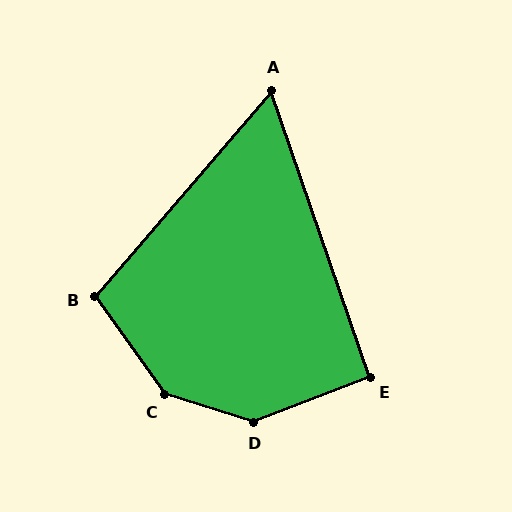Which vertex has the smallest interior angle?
A, at approximately 60 degrees.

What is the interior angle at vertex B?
Approximately 104 degrees (obtuse).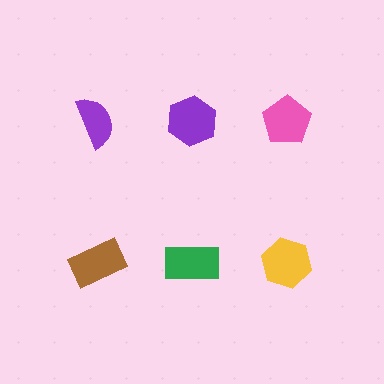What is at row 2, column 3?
A yellow hexagon.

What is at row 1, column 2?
A purple hexagon.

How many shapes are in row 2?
3 shapes.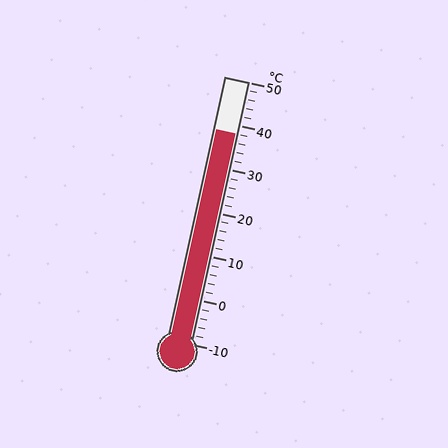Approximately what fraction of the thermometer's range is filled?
The thermometer is filled to approximately 80% of its range.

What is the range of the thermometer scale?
The thermometer scale ranges from -10°C to 50°C.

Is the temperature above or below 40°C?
The temperature is below 40°C.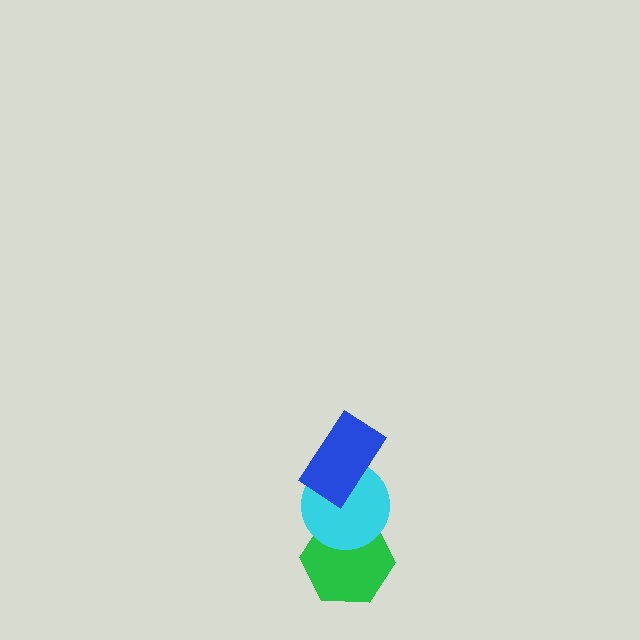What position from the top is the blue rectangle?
The blue rectangle is 1st from the top.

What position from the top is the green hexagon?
The green hexagon is 3rd from the top.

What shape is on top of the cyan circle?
The blue rectangle is on top of the cyan circle.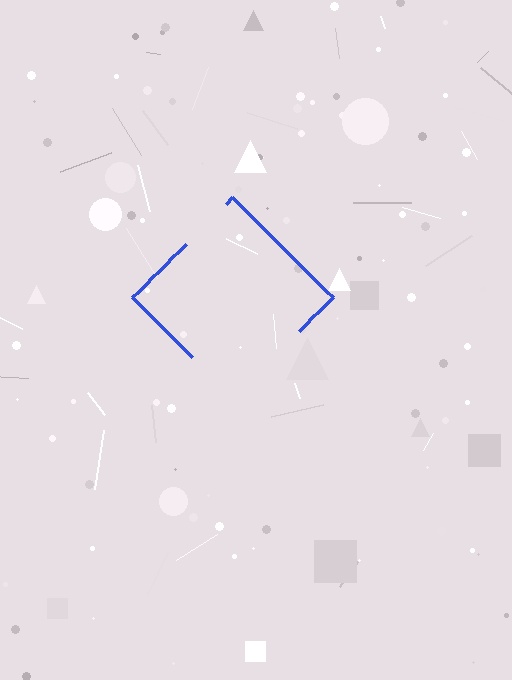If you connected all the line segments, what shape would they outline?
They would outline a diamond.